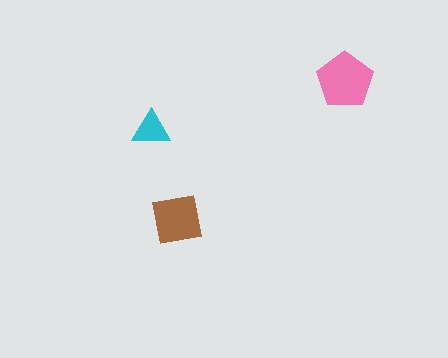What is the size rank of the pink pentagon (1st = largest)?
1st.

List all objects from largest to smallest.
The pink pentagon, the brown square, the cyan triangle.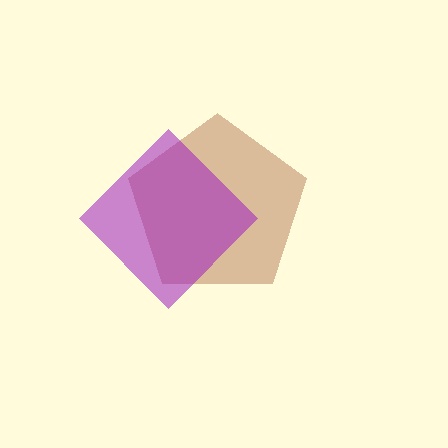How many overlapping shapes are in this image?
There are 2 overlapping shapes in the image.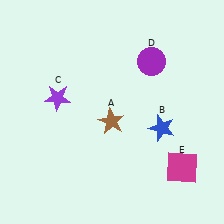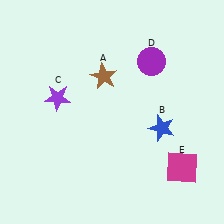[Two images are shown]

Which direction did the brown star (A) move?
The brown star (A) moved up.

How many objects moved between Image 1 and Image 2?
1 object moved between the two images.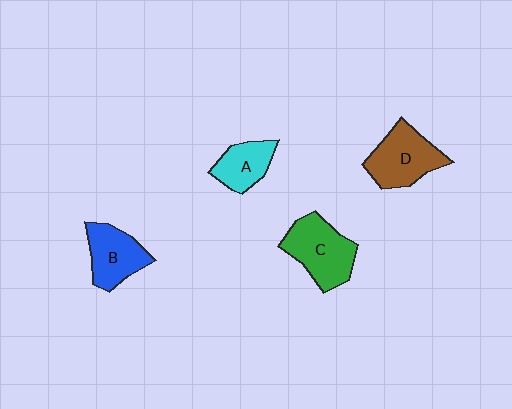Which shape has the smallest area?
Shape A (cyan).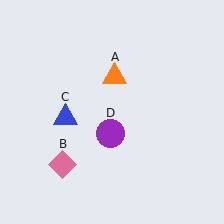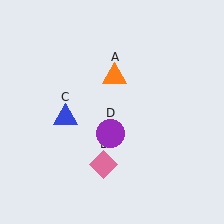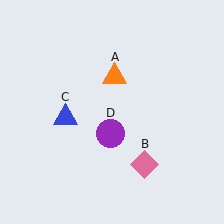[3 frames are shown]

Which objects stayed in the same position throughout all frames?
Orange triangle (object A) and blue triangle (object C) and purple circle (object D) remained stationary.